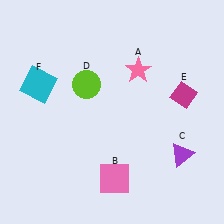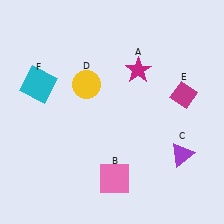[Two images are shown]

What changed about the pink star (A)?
In Image 1, A is pink. In Image 2, it changed to magenta.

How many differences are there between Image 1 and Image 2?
There are 2 differences between the two images.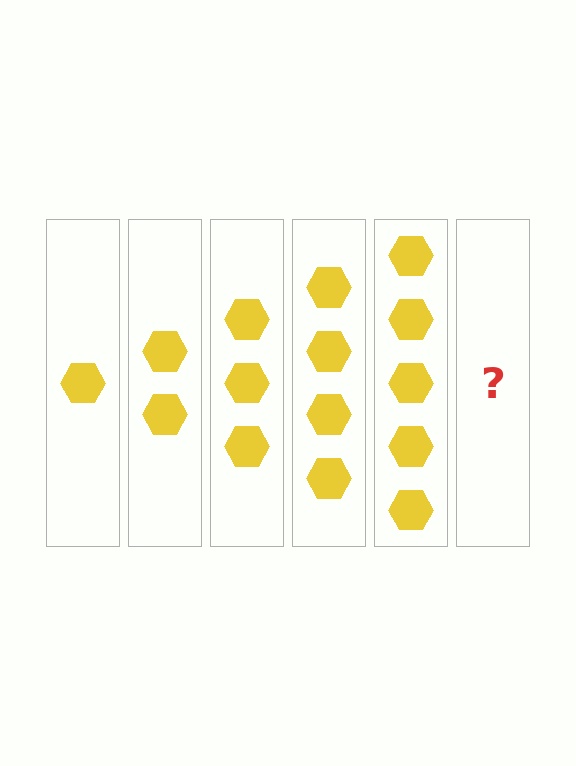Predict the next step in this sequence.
The next step is 6 hexagons.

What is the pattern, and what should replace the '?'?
The pattern is that each step adds one more hexagon. The '?' should be 6 hexagons.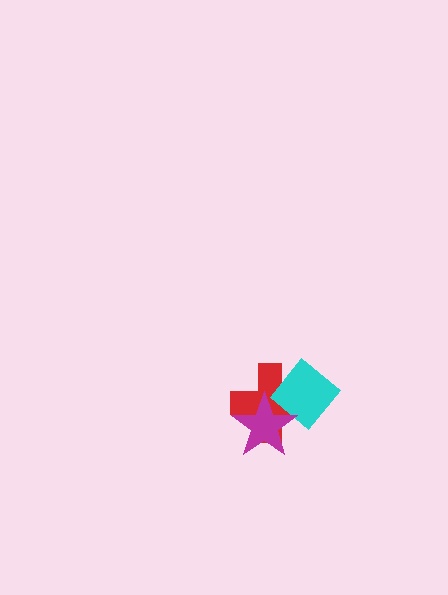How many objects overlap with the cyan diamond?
2 objects overlap with the cyan diamond.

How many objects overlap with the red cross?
2 objects overlap with the red cross.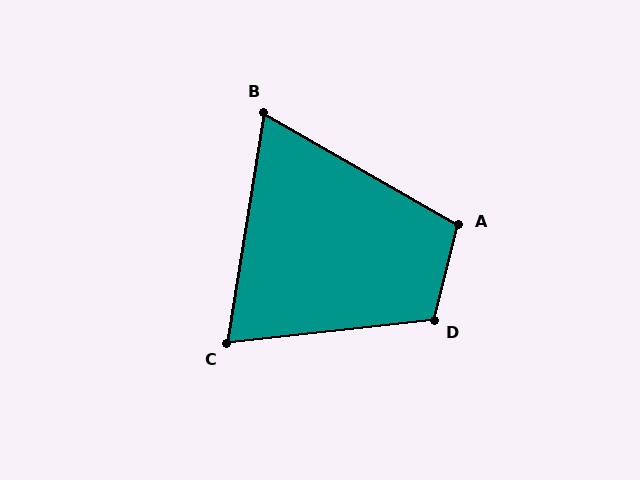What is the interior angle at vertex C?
Approximately 75 degrees (acute).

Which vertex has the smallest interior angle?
B, at approximately 69 degrees.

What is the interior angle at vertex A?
Approximately 105 degrees (obtuse).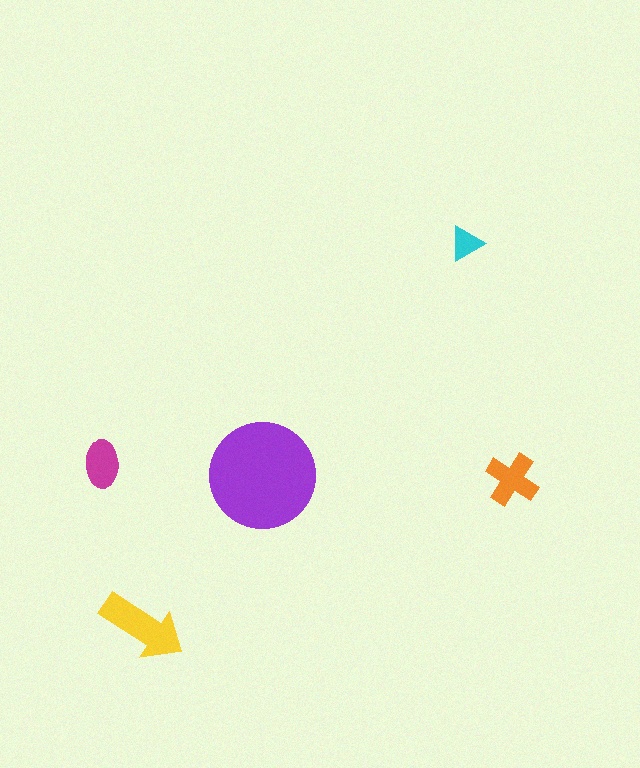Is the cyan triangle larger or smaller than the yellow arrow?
Smaller.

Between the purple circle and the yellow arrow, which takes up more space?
The purple circle.